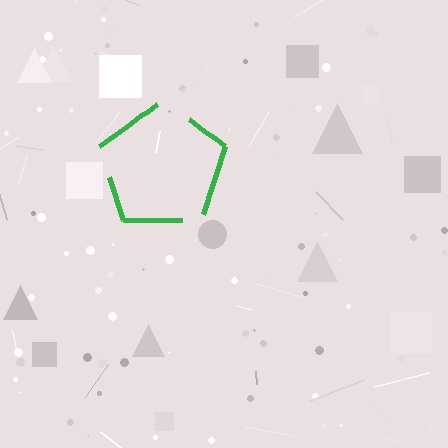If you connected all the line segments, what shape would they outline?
They would outline a pentagon.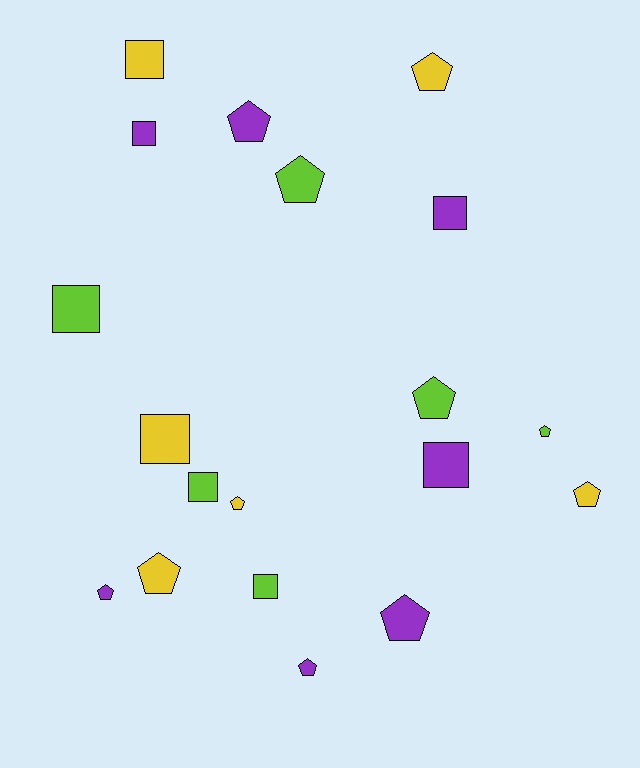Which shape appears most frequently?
Pentagon, with 11 objects.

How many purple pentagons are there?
There are 4 purple pentagons.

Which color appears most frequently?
Purple, with 7 objects.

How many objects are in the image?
There are 19 objects.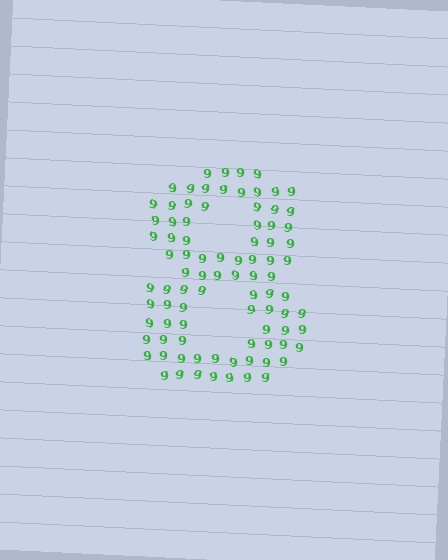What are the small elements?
The small elements are digit 9's.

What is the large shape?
The large shape is the digit 8.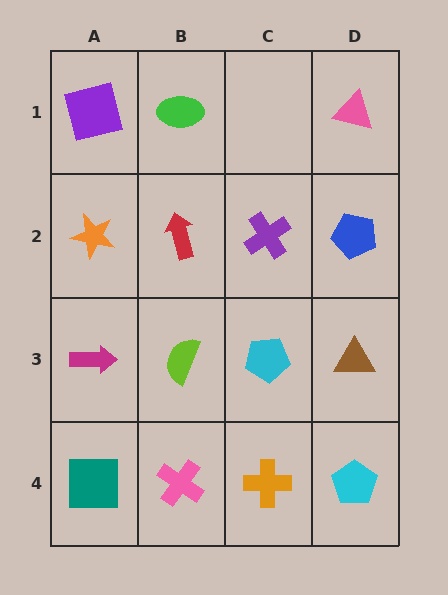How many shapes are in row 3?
4 shapes.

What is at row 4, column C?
An orange cross.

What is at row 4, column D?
A cyan pentagon.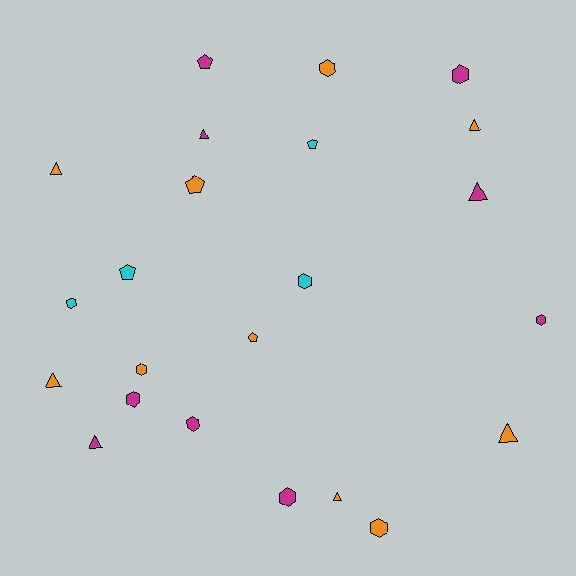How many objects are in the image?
There are 23 objects.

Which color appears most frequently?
Orange, with 10 objects.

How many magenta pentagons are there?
There is 1 magenta pentagon.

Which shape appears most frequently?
Hexagon, with 10 objects.